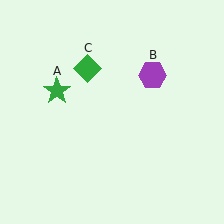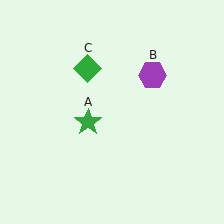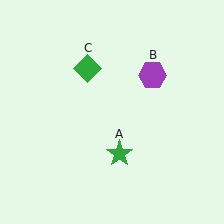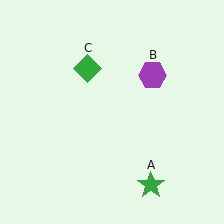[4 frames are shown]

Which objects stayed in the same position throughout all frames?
Purple hexagon (object B) and green diamond (object C) remained stationary.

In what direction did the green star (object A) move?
The green star (object A) moved down and to the right.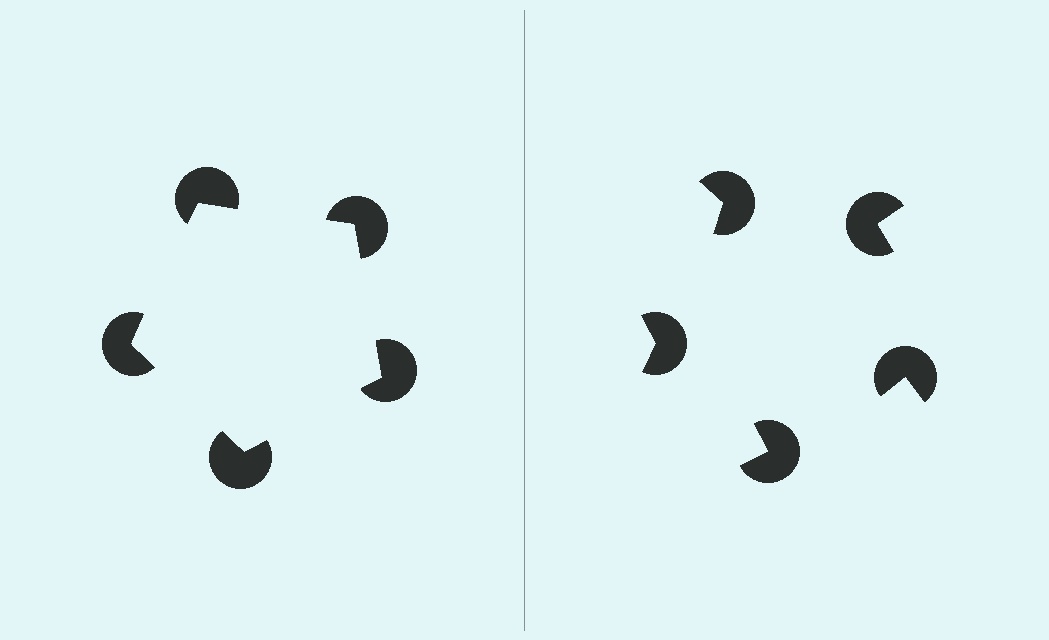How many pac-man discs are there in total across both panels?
10 — 5 on each side.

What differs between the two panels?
The pac-man discs are positioned identically on both sides; only the wedge orientations differ. On the left they align to a pentagon; on the right they are misaligned.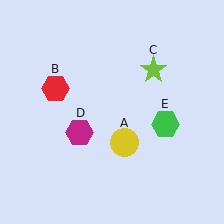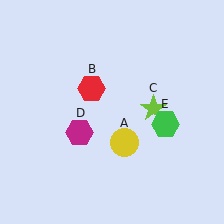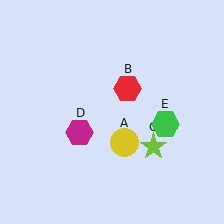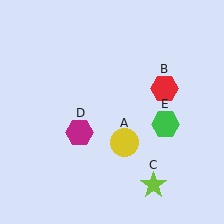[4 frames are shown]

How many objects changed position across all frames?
2 objects changed position: red hexagon (object B), lime star (object C).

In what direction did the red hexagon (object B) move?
The red hexagon (object B) moved right.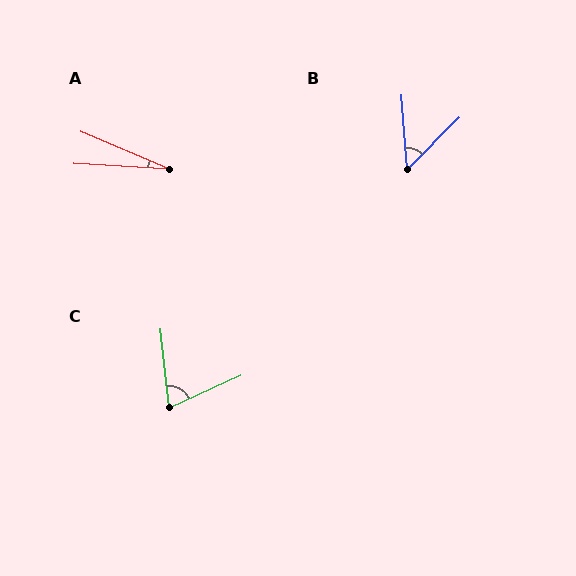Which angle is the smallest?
A, at approximately 20 degrees.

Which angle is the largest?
C, at approximately 71 degrees.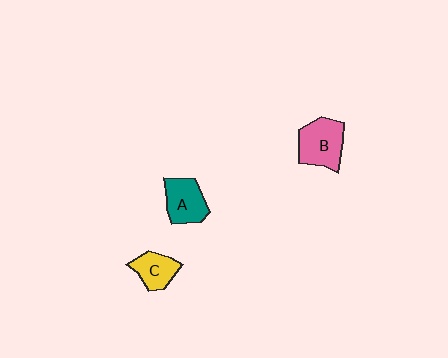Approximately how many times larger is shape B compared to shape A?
Approximately 1.2 times.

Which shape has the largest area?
Shape B (pink).